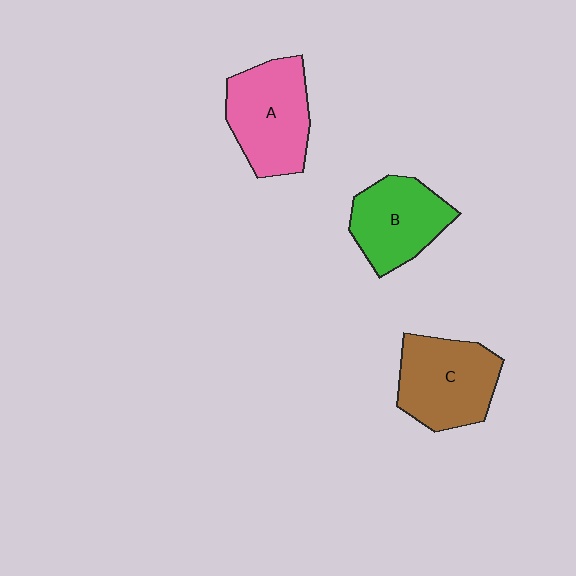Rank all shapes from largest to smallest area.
From largest to smallest: A (pink), C (brown), B (green).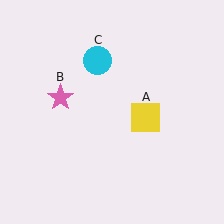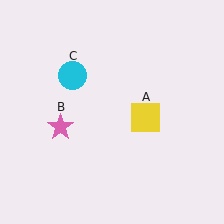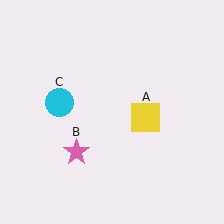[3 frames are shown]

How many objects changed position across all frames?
2 objects changed position: pink star (object B), cyan circle (object C).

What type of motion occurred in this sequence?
The pink star (object B), cyan circle (object C) rotated counterclockwise around the center of the scene.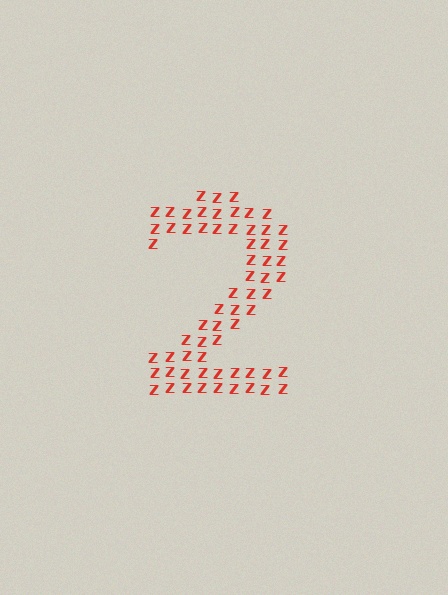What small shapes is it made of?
It is made of small letter Z's.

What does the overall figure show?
The overall figure shows the digit 2.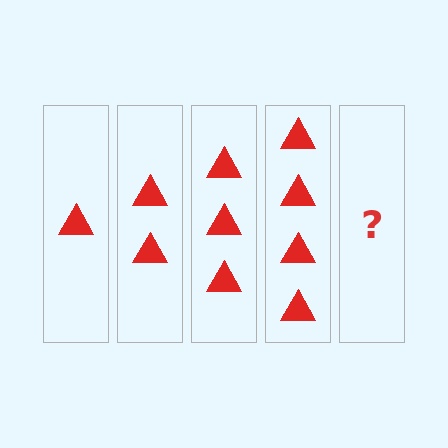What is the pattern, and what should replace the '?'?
The pattern is that each step adds one more triangle. The '?' should be 5 triangles.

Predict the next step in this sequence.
The next step is 5 triangles.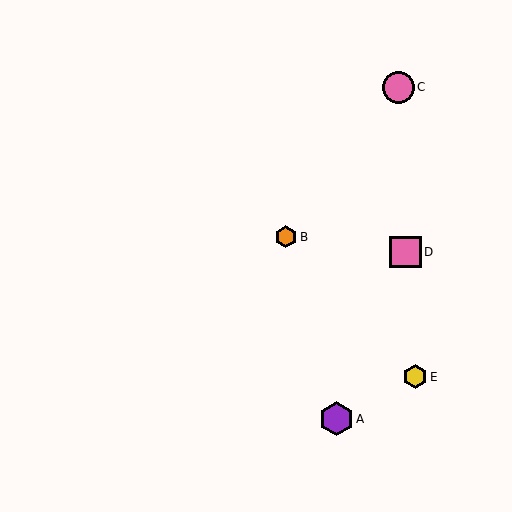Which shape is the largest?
The purple hexagon (labeled A) is the largest.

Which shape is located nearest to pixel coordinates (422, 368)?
The yellow hexagon (labeled E) at (415, 377) is nearest to that location.